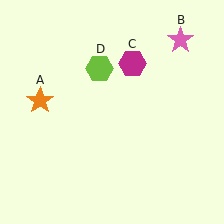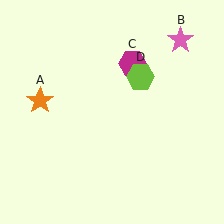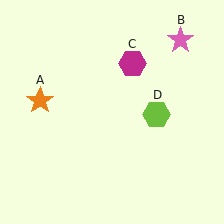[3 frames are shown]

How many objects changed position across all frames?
1 object changed position: lime hexagon (object D).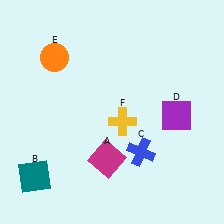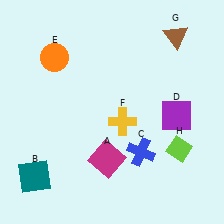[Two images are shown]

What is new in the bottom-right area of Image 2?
A lime diamond (H) was added in the bottom-right area of Image 2.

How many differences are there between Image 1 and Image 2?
There are 2 differences between the two images.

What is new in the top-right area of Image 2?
A brown triangle (G) was added in the top-right area of Image 2.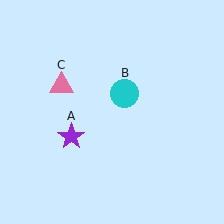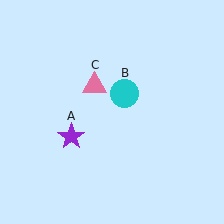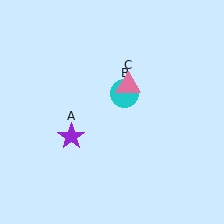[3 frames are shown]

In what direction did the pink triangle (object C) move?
The pink triangle (object C) moved right.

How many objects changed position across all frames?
1 object changed position: pink triangle (object C).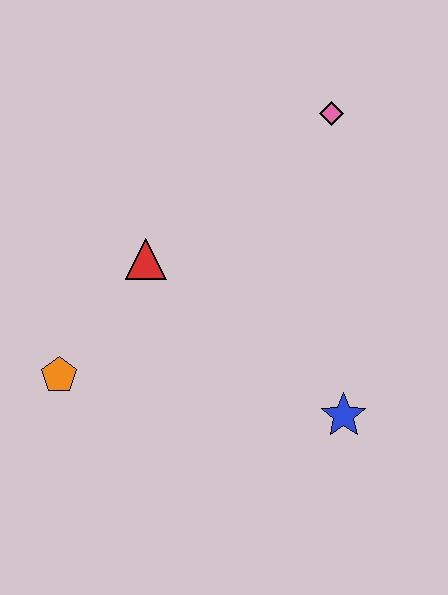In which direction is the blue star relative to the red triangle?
The blue star is to the right of the red triangle.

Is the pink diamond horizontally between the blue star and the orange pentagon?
Yes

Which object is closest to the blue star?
The red triangle is closest to the blue star.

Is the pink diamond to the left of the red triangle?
No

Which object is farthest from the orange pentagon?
The pink diamond is farthest from the orange pentagon.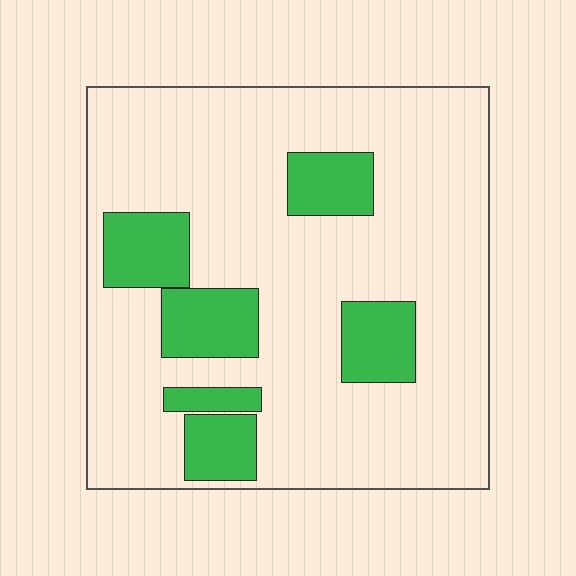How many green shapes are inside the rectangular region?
6.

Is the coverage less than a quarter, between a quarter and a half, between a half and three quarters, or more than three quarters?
Less than a quarter.